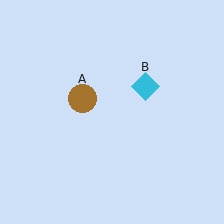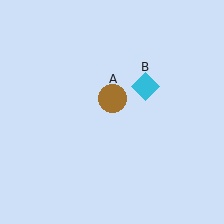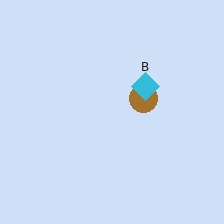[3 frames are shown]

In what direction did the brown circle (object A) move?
The brown circle (object A) moved right.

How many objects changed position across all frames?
1 object changed position: brown circle (object A).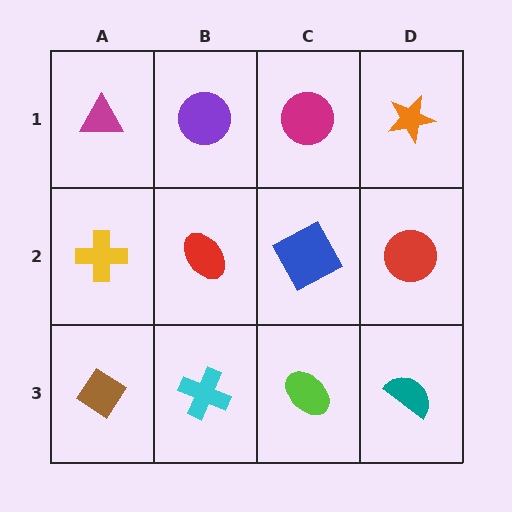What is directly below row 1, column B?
A red ellipse.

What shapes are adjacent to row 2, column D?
An orange star (row 1, column D), a teal semicircle (row 3, column D), a blue square (row 2, column C).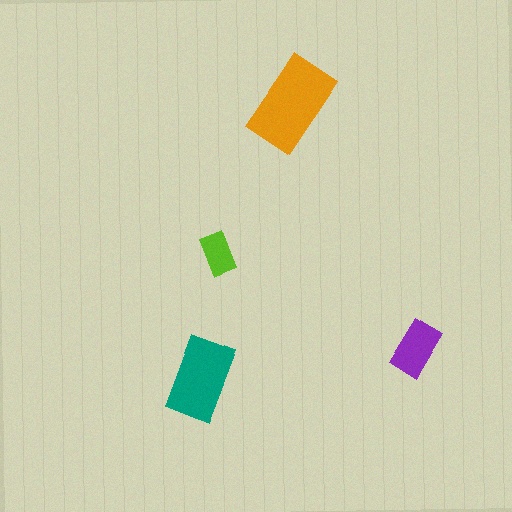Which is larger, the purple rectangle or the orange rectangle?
The orange one.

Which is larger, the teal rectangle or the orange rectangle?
The orange one.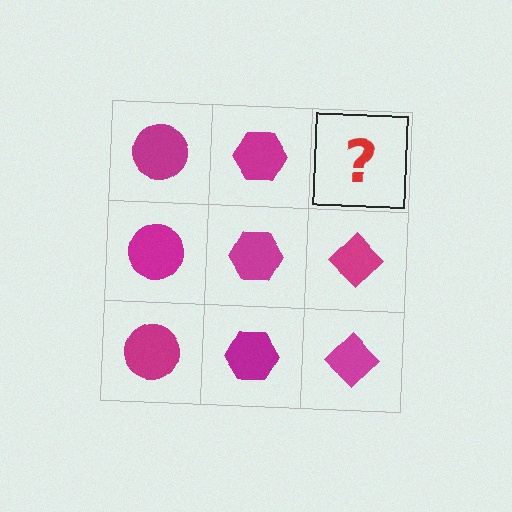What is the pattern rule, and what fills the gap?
The rule is that each column has a consistent shape. The gap should be filled with a magenta diamond.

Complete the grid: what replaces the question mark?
The question mark should be replaced with a magenta diamond.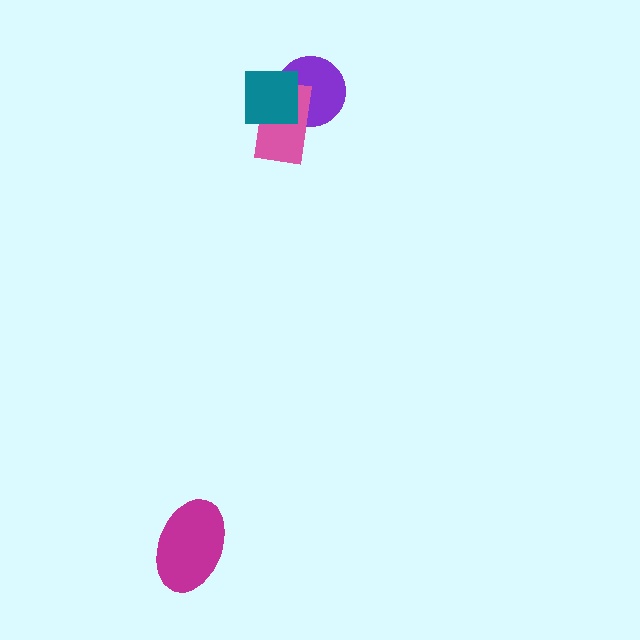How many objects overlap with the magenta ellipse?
0 objects overlap with the magenta ellipse.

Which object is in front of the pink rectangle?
The teal square is in front of the pink rectangle.